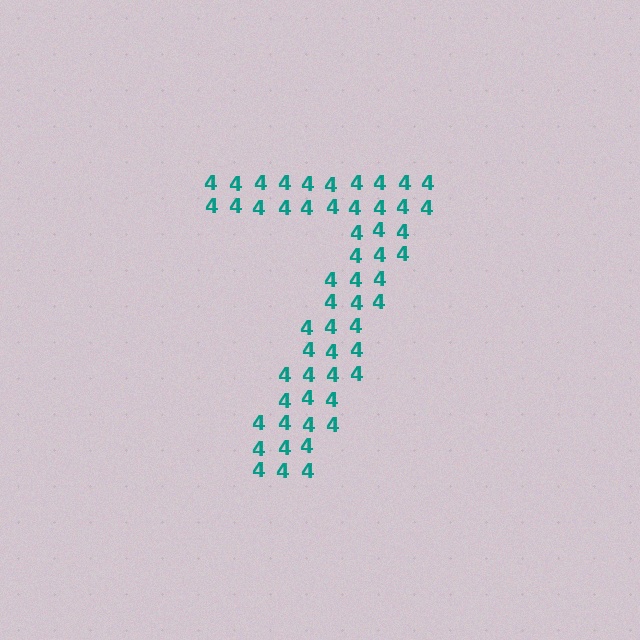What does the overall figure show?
The overall figure shows the digit 7.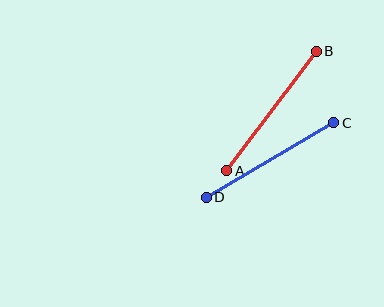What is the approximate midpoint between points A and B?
The midpoint is at approximately (271, 111) pixels.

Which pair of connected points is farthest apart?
Points A and B are farthest apart.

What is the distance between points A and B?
The distance is approximately 149 pixels.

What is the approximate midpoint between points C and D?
The midpoint is at approximately (270, 160) pixels.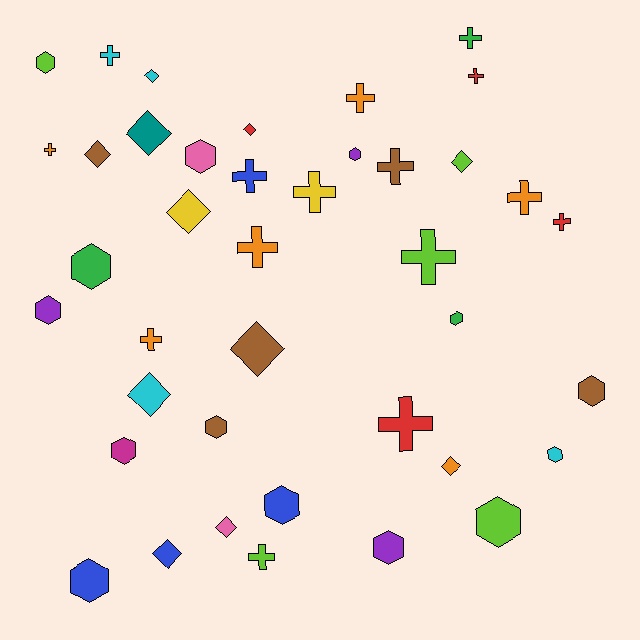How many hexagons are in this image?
There are 14 hexagons.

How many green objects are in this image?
There are 3 green objects.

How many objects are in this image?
There are 40 objects.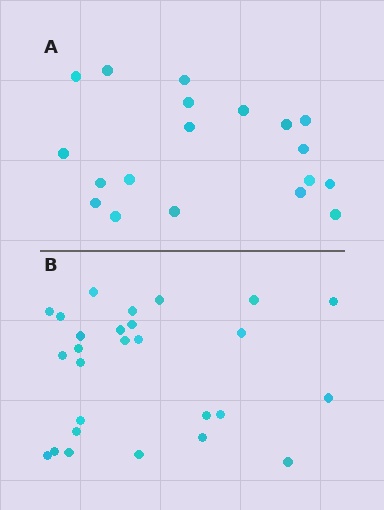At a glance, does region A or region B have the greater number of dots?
Region B (the bottom region) has more dots.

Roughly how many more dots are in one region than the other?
Region B has roughly 8 or so more dots than region A.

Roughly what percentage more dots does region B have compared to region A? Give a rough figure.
About 40% more.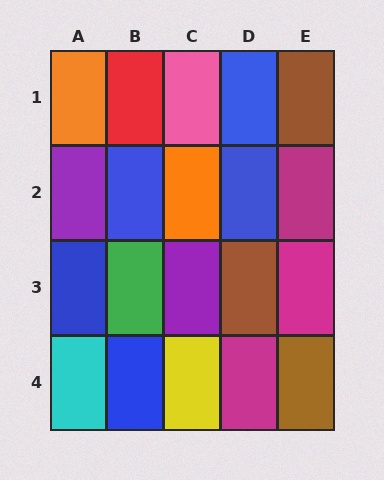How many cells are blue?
5 cells are blue.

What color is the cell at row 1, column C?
Pink.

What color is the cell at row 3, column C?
Purple.